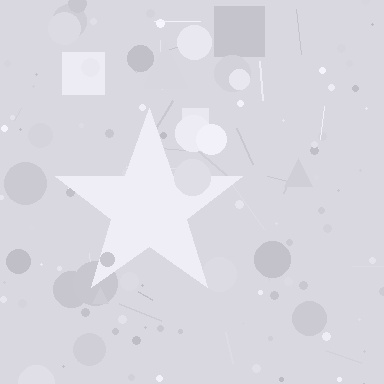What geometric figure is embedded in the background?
A star is embedded in the background.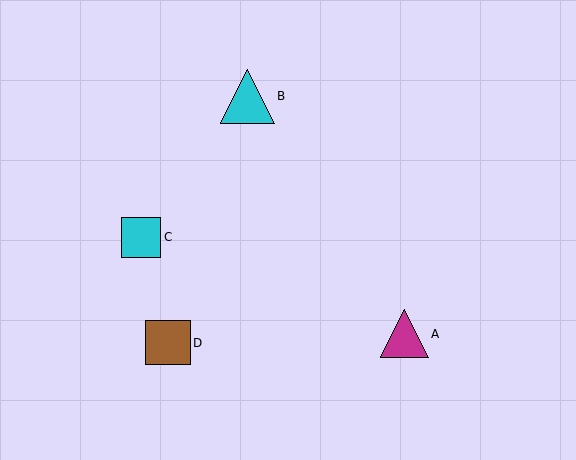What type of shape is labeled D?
Shape D is a brown square.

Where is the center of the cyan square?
The center of the cyan square is at (141, 237).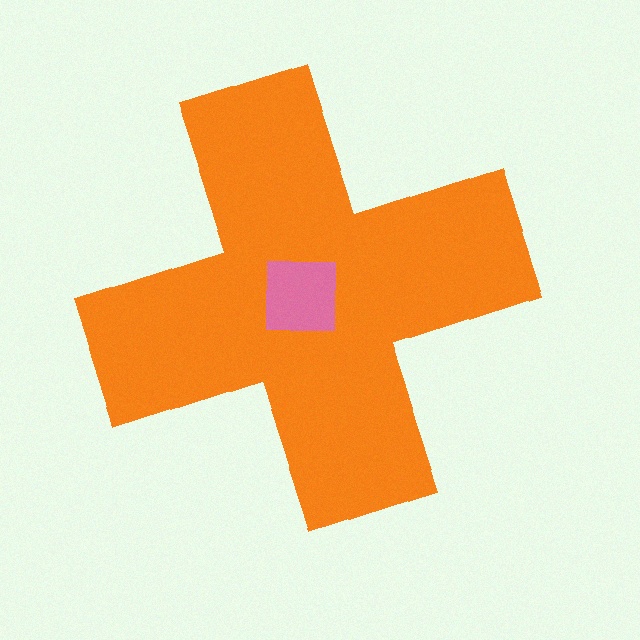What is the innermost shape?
The pink square.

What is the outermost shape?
The orange cross.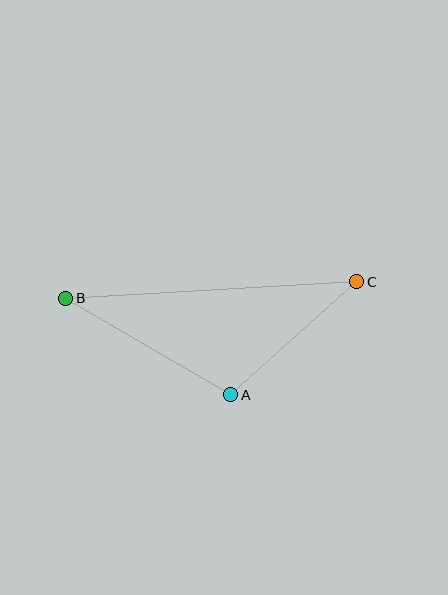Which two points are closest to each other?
Points A and C are closest to each other.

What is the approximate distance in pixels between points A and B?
The distance between A and B is approximately 191 pixels.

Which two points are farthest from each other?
Points B and C are farthest from each other.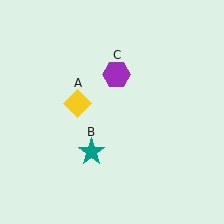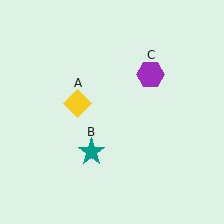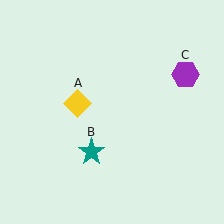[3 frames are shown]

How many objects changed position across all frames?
1 object changed position: purple hexagon (object C).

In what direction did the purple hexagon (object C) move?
The purple hexagon (object C) moved right.